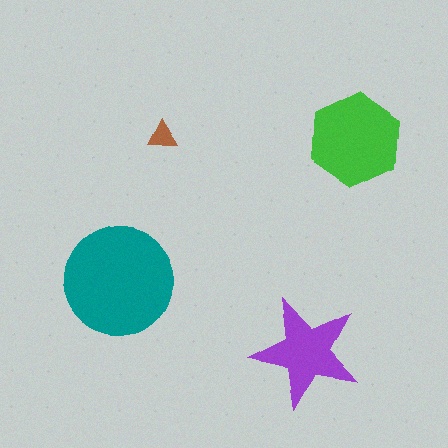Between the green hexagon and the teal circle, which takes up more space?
The teal circle.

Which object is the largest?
The teal circle.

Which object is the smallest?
The brown triangle.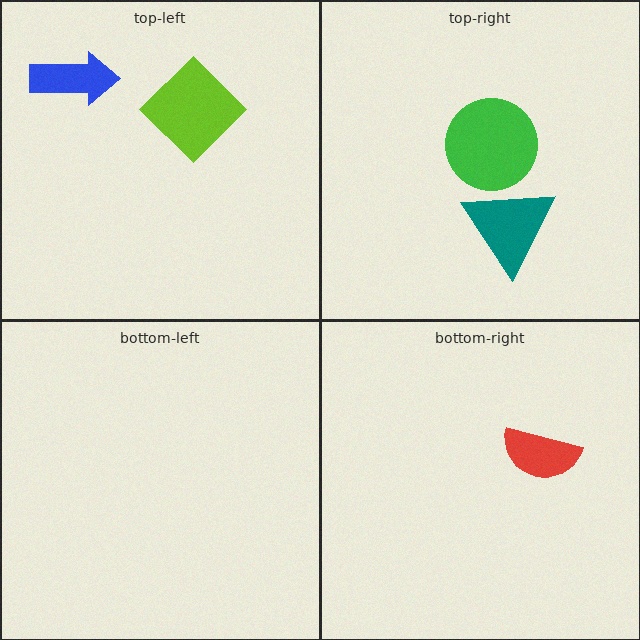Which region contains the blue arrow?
The top-left region.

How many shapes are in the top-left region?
2.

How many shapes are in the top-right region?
2.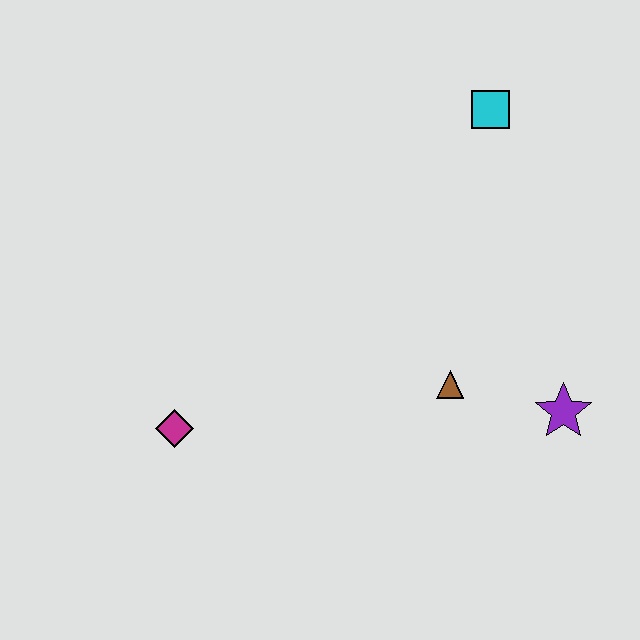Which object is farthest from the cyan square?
The magenta diamond is farthest from the cyan square.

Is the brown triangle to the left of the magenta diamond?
No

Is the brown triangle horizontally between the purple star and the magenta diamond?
Yes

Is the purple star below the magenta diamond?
No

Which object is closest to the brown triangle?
The purple star is closest to the brown triangle.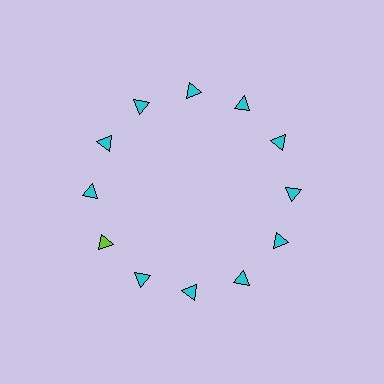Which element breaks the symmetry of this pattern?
The lime triangle at roughly the 8 o'clock position breaks the symmetry. All other shapes are cyan triangles.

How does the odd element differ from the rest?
It has a different color: lime instead of cyan.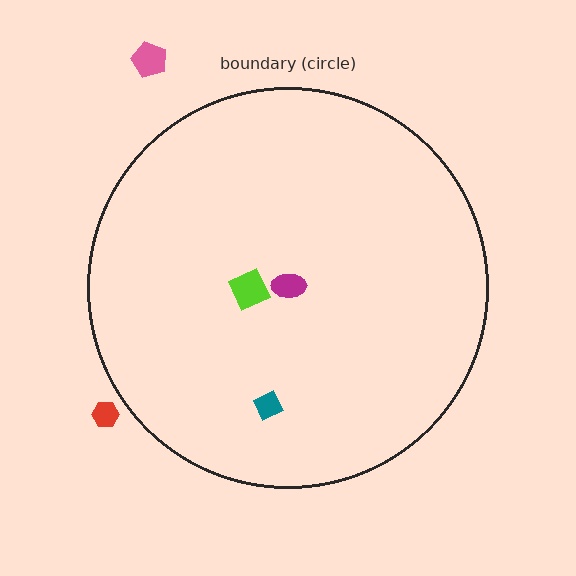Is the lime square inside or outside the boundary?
Inside.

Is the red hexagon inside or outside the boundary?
Outside.